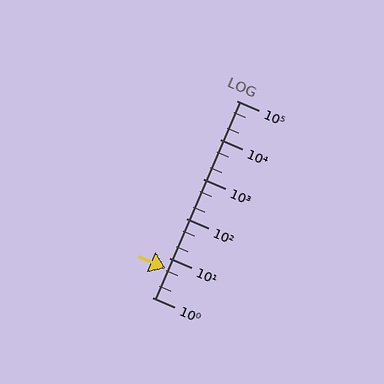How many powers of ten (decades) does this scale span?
The scale spans 5 decades, from 1 to 100000.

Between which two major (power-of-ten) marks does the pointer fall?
The pointer is between 1 and 10.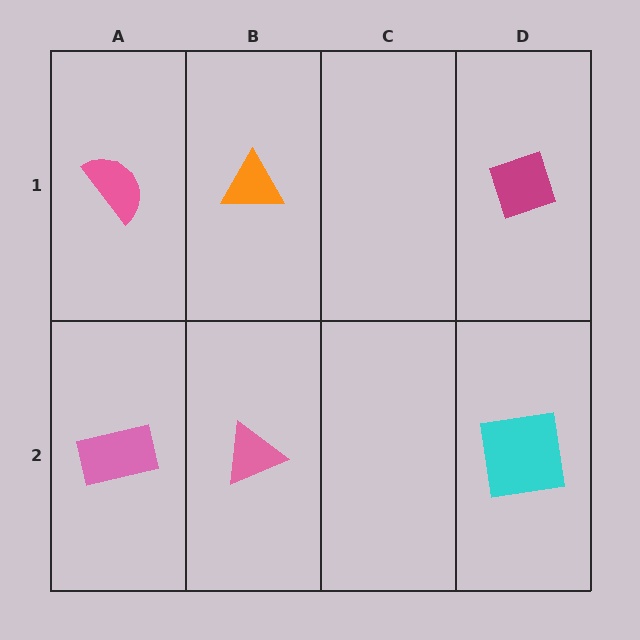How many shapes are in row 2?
3 shapes.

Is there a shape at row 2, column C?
No, that cell is empty.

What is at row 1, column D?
A magenta diamond.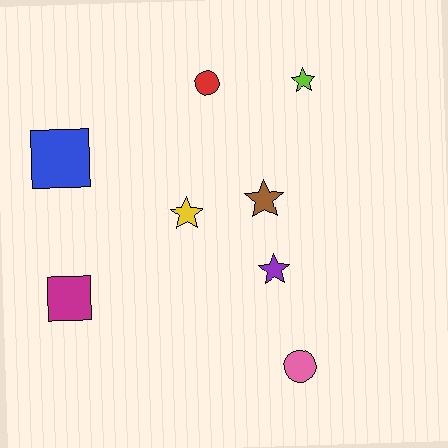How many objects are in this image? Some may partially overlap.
There are 8 objects.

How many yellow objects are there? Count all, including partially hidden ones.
There is 1 yellow object.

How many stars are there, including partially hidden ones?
There are 4 stars.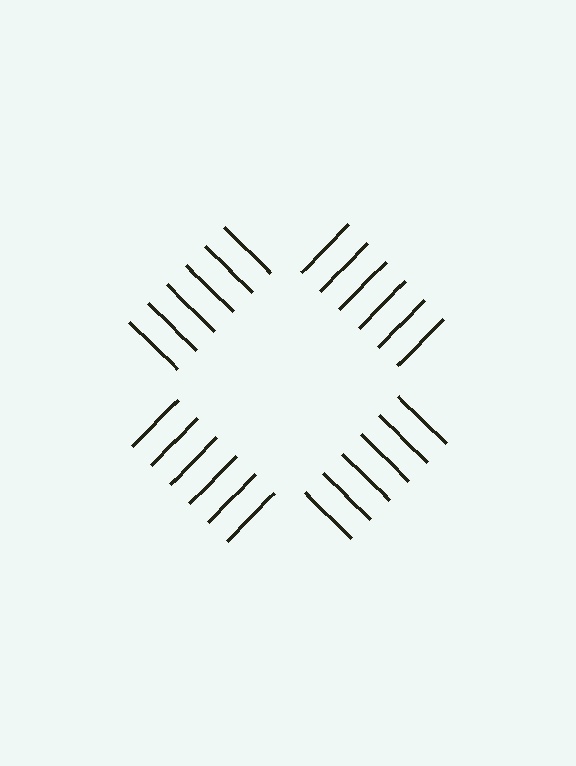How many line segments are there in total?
24 — 6 along each of the 4 edges.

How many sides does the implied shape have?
4 sides — the line-ends trace a square.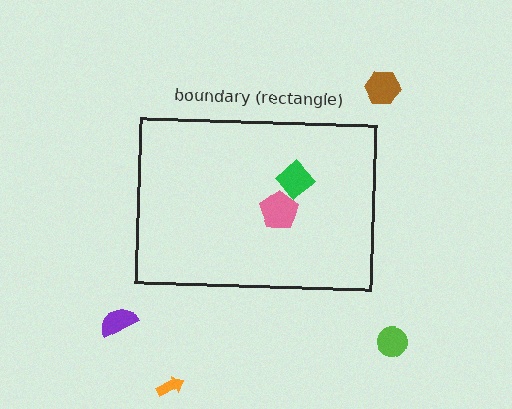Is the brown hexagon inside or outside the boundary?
Outside.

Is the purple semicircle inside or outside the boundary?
Outside.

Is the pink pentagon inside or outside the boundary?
Inside.